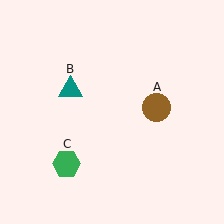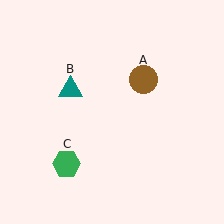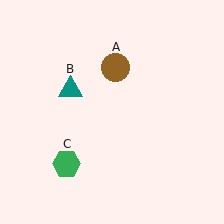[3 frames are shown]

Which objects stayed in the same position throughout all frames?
Teal triangle (object B) and green hexagon (object C) remained stationary.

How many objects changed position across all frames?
1 object changed position: brown circle (object A).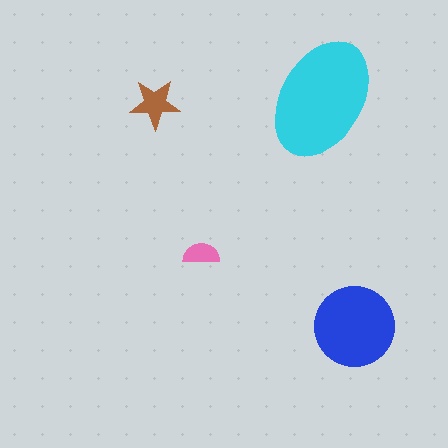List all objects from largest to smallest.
The cyan ellipse, the blue circle, the brown star, the pink semicircle.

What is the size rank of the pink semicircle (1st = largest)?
4th.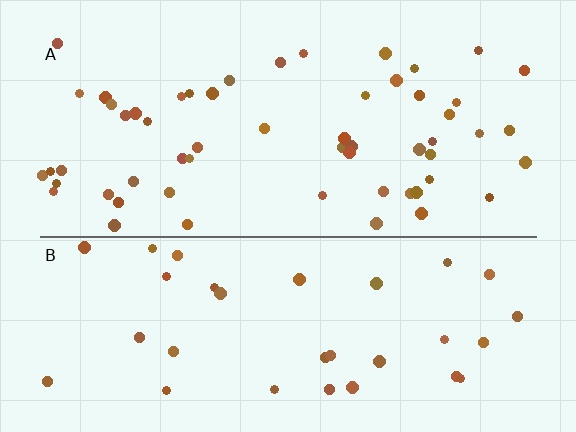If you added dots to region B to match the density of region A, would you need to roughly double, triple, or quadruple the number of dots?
Approximately double.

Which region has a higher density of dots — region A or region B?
A (the top).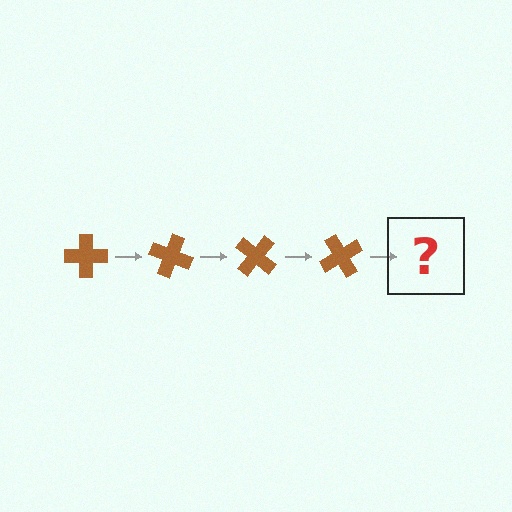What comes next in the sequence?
The next element should be a brown cross rotated 80 degrees.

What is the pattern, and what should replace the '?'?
The pattern is that the cross rotates 20 degrees each step. The '?' should be a brown cross rotated 80 degrees.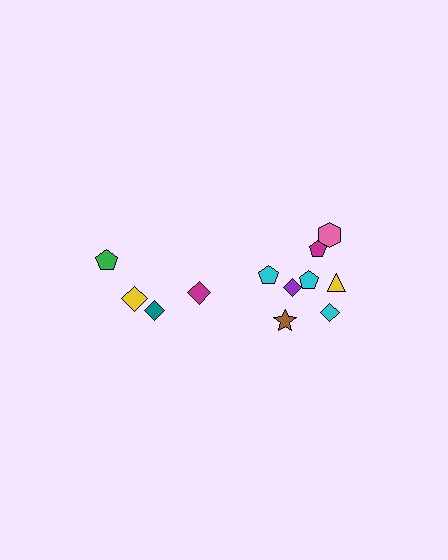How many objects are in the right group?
There are 8 objects.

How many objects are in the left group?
There are 4 objects.